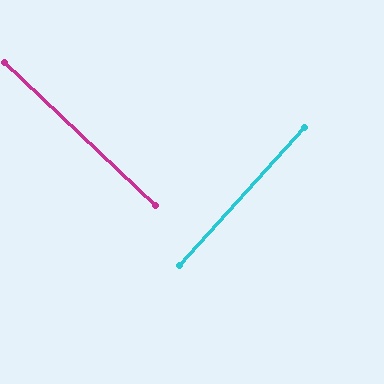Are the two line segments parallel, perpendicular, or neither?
Perpendicular — they meet at approximately 89°.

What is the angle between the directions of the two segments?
Approximately 89 degrees.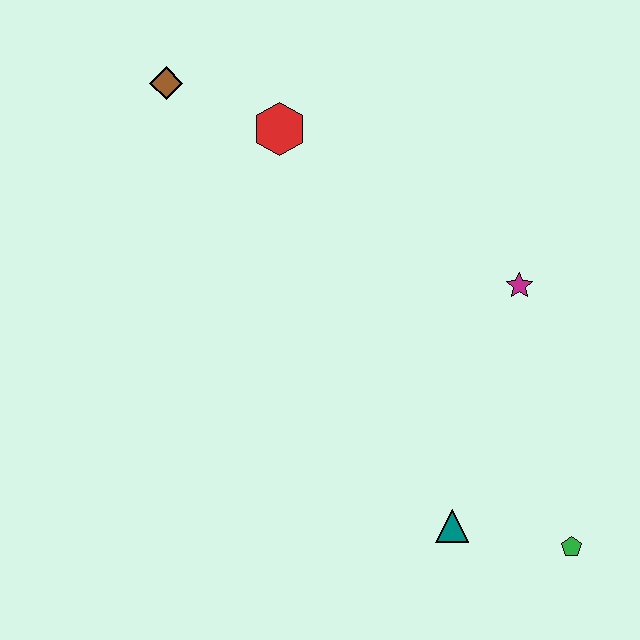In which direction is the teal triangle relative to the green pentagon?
The teal triangle is to the left of the green pentagon.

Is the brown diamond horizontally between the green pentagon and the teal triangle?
No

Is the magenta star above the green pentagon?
Yes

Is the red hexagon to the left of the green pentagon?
Yes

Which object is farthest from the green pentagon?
The brown diamond is farthest from the green pentagon.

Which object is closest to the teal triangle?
The green pentagon is closest to the teal triangle.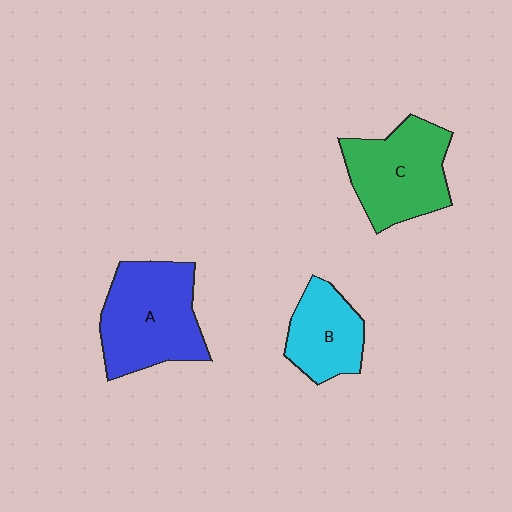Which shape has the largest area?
Shape A (blue).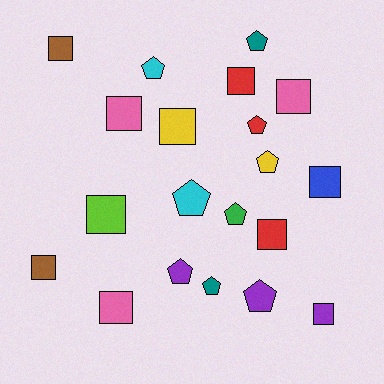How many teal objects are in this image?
There are 2 teal objects.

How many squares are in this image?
There are 11 squares.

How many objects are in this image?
There are 20 objects.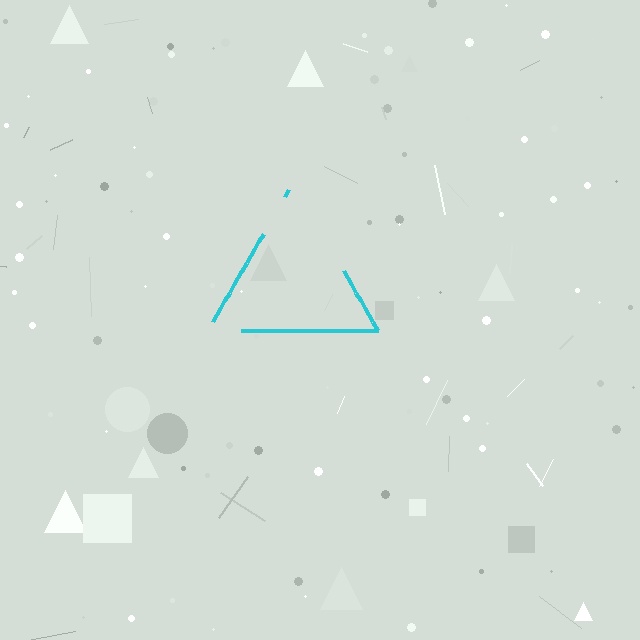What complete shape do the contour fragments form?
The contour fragments form a triangle.